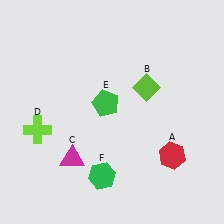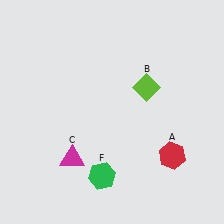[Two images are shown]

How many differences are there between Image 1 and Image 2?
There are 2 differences between the two images.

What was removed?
The green pentagon (E), the lime cross (D) were removed in Image 2.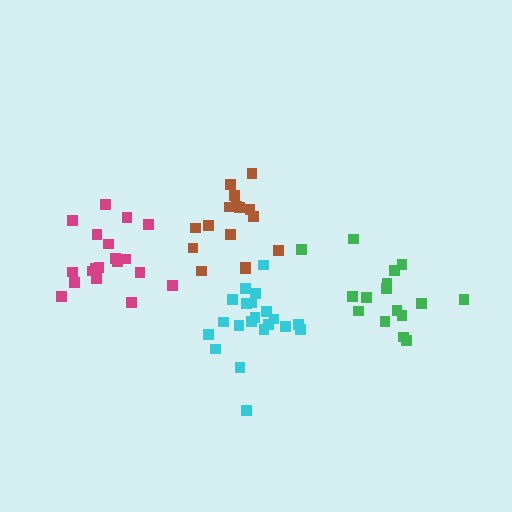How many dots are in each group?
Group 1: 16 dots, Group 2: 21 dots, Group 3: 19 dots, Group 4: 17 dots (73 total).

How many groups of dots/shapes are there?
There are 4 groups.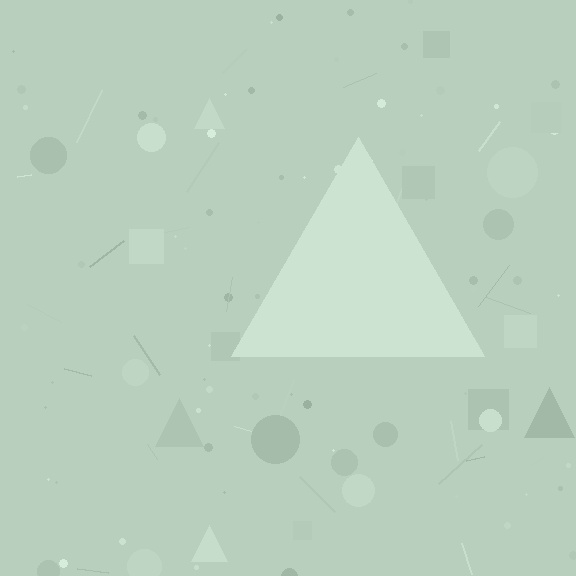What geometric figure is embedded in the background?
A triangle is embedded in the background.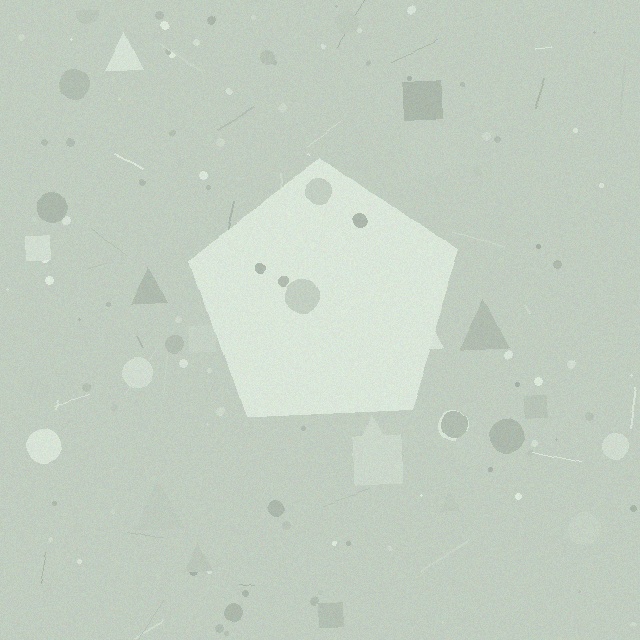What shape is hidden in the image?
A pentagon is hidden in the image.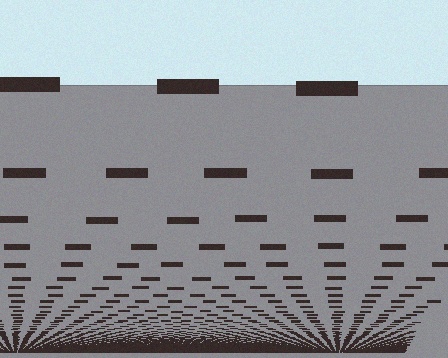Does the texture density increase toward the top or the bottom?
Density increases toward the bottom.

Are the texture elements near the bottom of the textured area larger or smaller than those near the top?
Smaller. The gradient is inverted — elements near the bottom are smaller and denser.